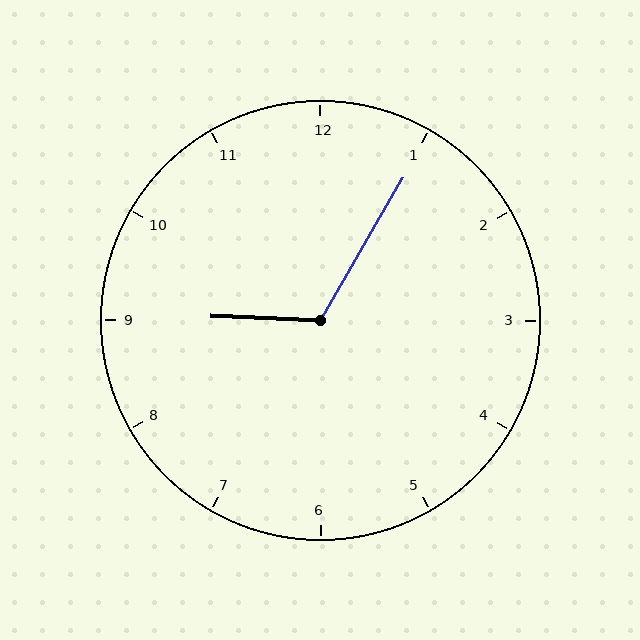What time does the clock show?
9:05.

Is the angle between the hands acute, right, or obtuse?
It is obtuse.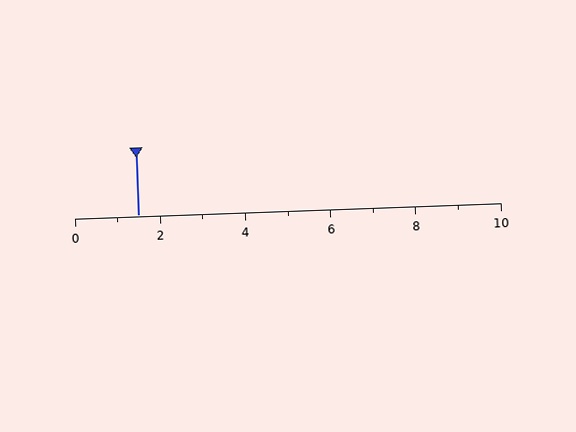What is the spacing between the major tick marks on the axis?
The major ticks are spaced 2 apart.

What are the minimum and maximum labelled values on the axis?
The axis runs from 0 to 10.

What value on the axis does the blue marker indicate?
The marker indicates approximately 1.5.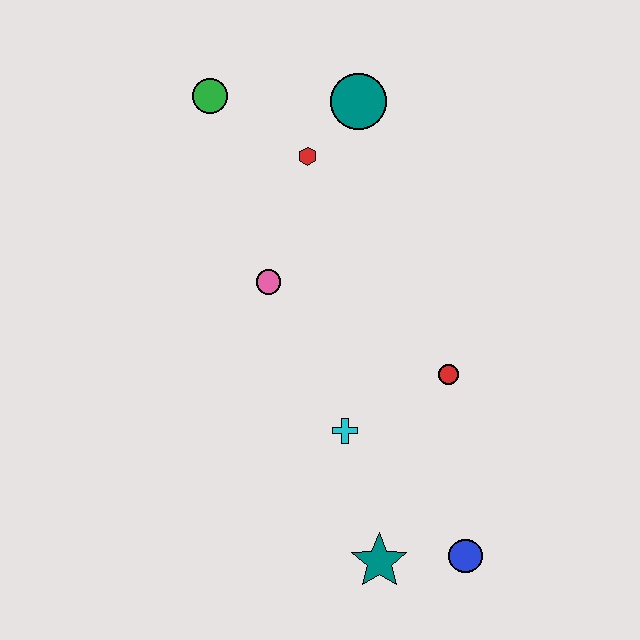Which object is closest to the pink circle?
The red hexagon is closest to the pink circle.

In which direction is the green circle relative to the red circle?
The green circle is above the red circle.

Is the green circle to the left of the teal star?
Yes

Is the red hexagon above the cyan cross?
Yes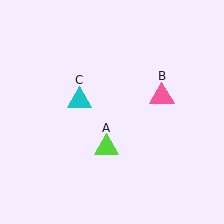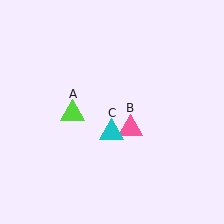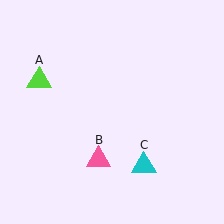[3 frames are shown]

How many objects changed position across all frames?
3 objects changed position: lime triangle (object A), pink triangle (object B), cyan triangle (object C).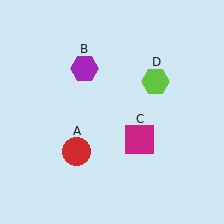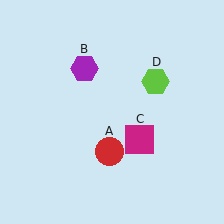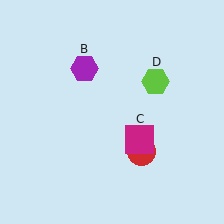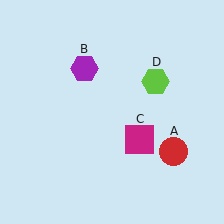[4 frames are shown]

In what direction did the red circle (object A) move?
The red circle (object A) moved right.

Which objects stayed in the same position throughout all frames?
Purple hexagon (object B) and magenta square (object C) and lime hexagon (object D) remained stationary.